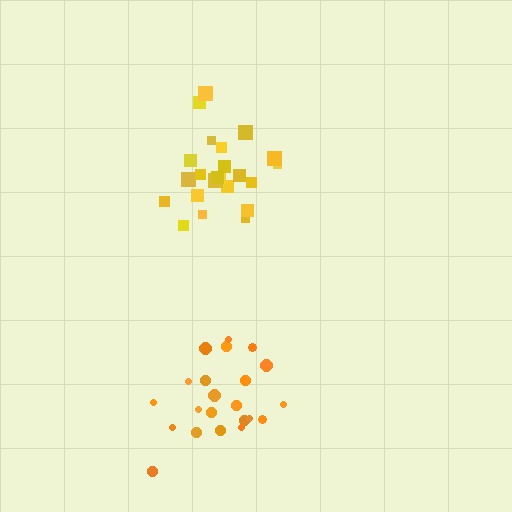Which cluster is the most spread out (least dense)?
Yellow.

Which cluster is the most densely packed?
Orange.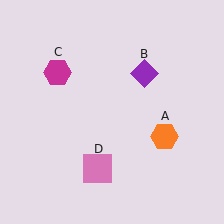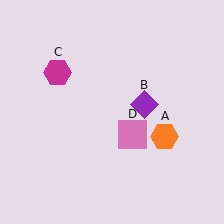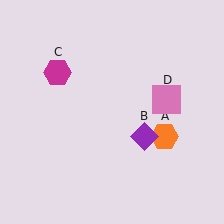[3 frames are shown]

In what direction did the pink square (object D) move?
The pink square (object D) moved up and to the right.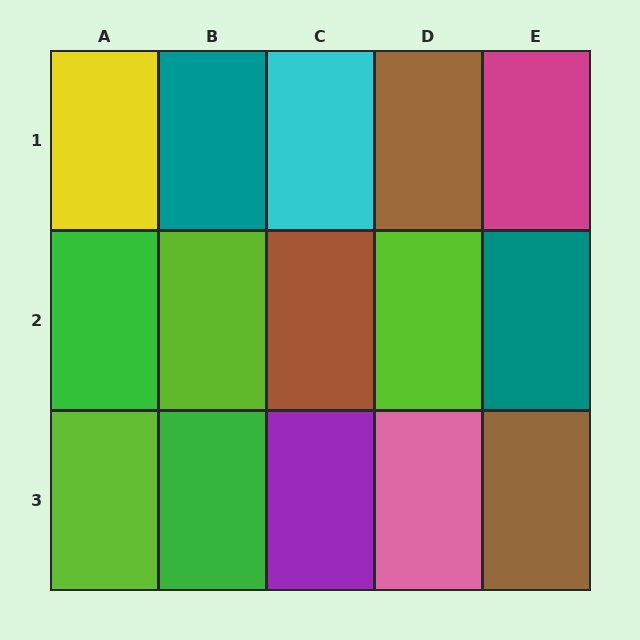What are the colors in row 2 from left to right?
Green, lime, brown, lime, teal.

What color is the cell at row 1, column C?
Cyan.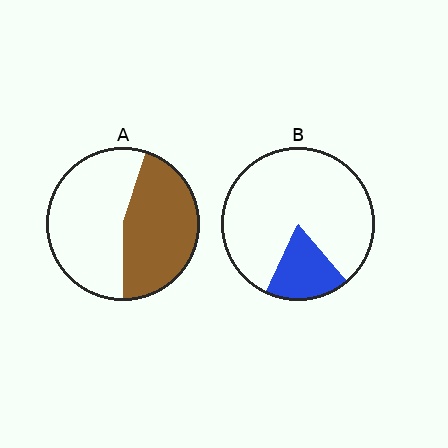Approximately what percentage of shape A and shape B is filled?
A is approximately 45% and B is approximately 20%.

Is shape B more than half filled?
No.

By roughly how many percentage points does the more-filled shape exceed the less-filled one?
By roughly 25 percentage points (A over B).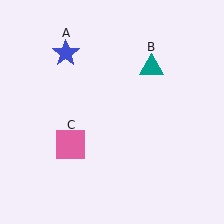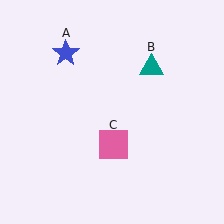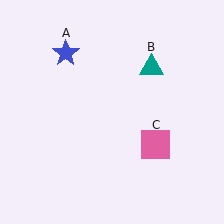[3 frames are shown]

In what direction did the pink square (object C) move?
The pink square (object C) moved right.